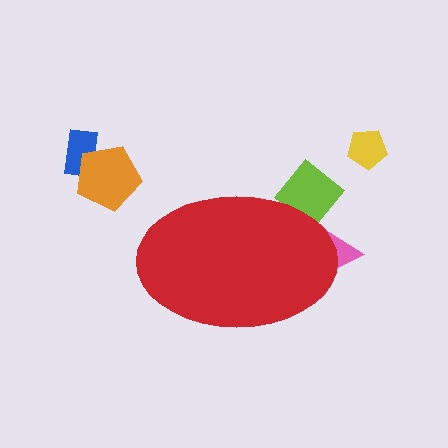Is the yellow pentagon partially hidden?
No, the yellow pentagon is fully visible.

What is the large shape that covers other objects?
A red ellipse.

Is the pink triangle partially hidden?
Yes, the pink triangle is partially hidden behind the red ellipse.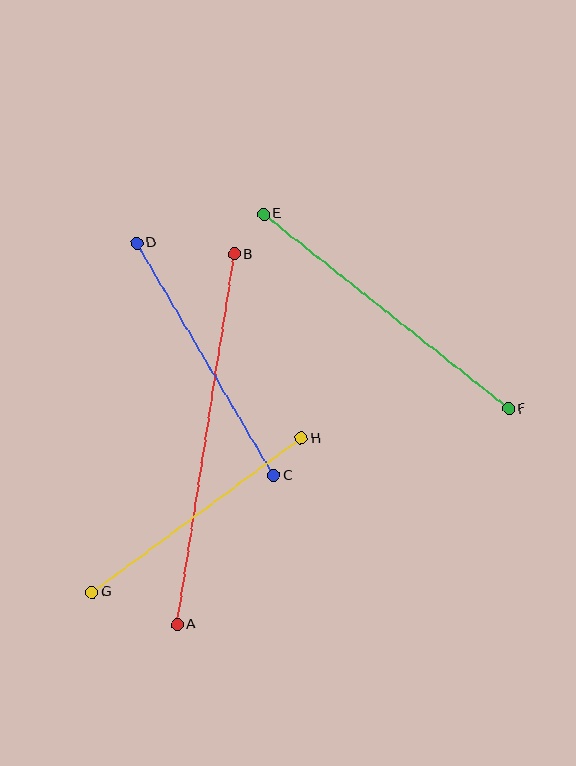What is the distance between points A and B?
The distance is approximately 375 pixels.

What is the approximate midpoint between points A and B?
The midpoint is at approximately (206, 439) pixels.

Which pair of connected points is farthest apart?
Points A and B are farthest apart.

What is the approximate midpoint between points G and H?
The midpoint is at approximately (197, 515) pixels.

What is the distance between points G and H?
The distance is approximately 260 pixels.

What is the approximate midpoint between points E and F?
The midpoint is at approximately (386, 311) pixels.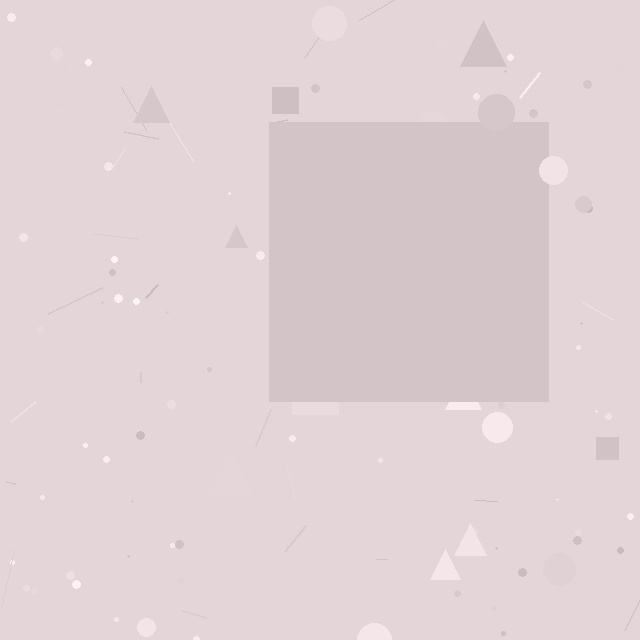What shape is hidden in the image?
A square is hidden in the image.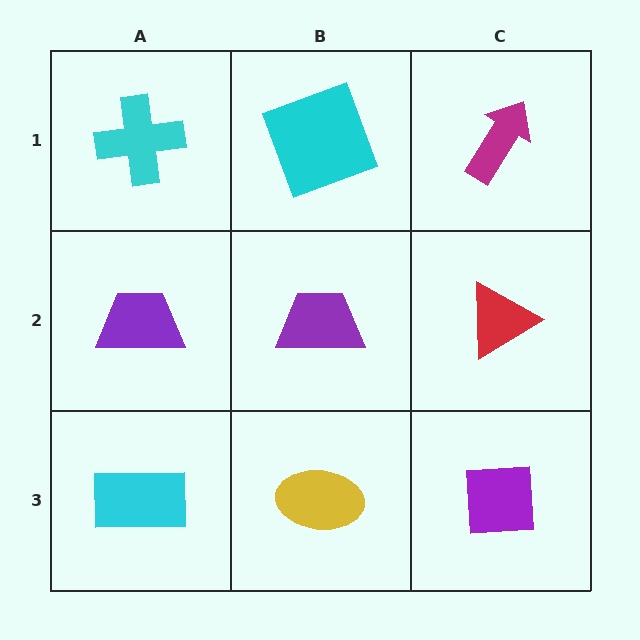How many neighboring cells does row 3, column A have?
2.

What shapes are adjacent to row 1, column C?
A red triangle (row 2, column C), a cyan square (row 1, column B).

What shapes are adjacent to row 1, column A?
A purple trapezoid (row 2, column A), a cyan square (row 1, column B).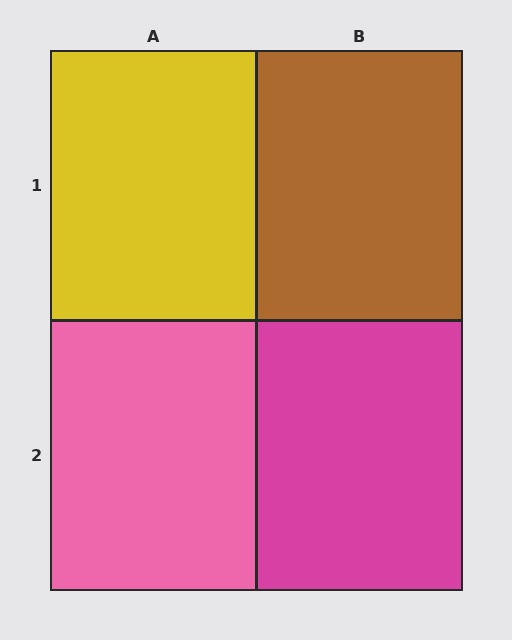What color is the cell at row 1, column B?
Brown.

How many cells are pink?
1 cell is pink.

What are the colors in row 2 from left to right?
Pink, magenta.